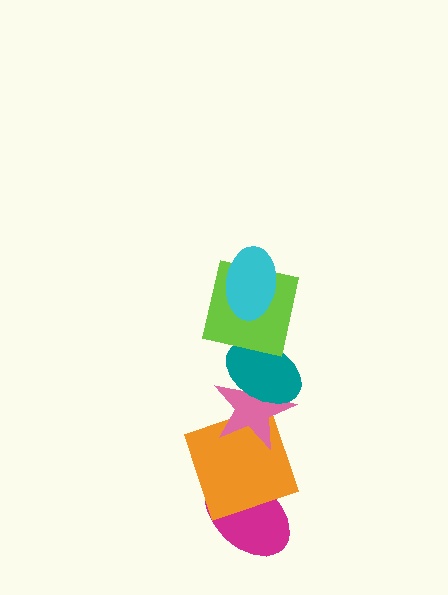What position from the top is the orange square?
The orange square is 5th from the top.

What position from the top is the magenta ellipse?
The magenta ellipse is 6th from the top.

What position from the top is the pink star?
The pink star is 4th from the top.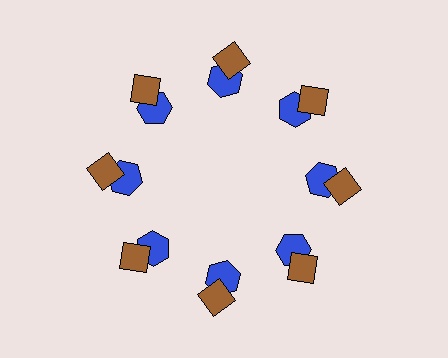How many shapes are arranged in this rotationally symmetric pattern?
There are 16 shapes, arranged in 8 groups of 2.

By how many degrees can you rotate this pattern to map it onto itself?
The pattern maps onto itself every 45 degrees of rotation.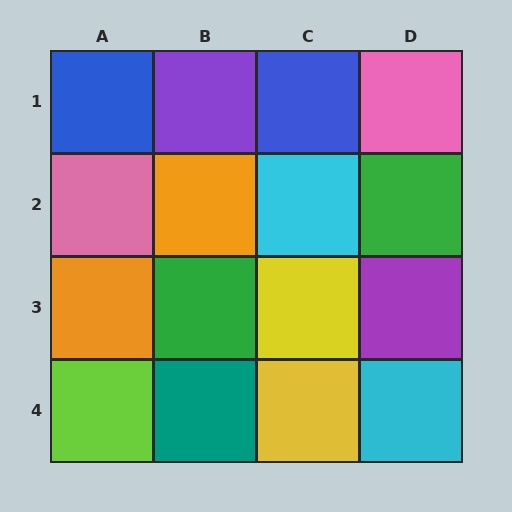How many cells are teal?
1 cell is teal.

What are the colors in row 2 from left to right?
Pink, orange, cyan, green.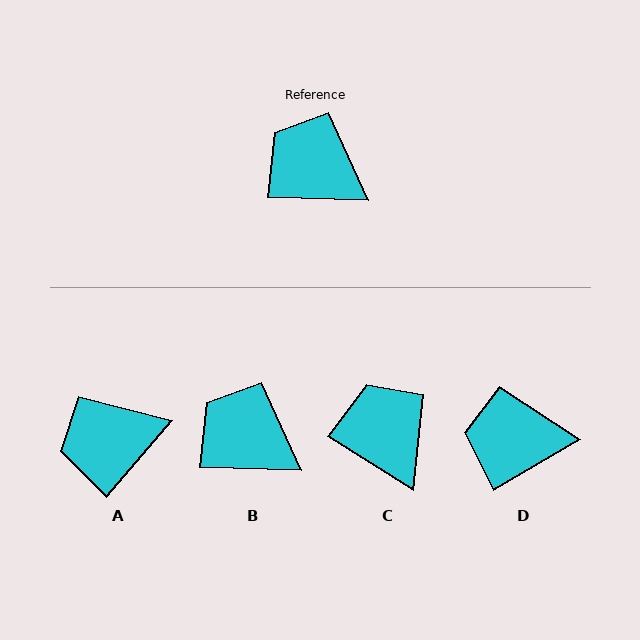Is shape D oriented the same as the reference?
No, it is off by about 32 degrees.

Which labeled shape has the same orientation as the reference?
B.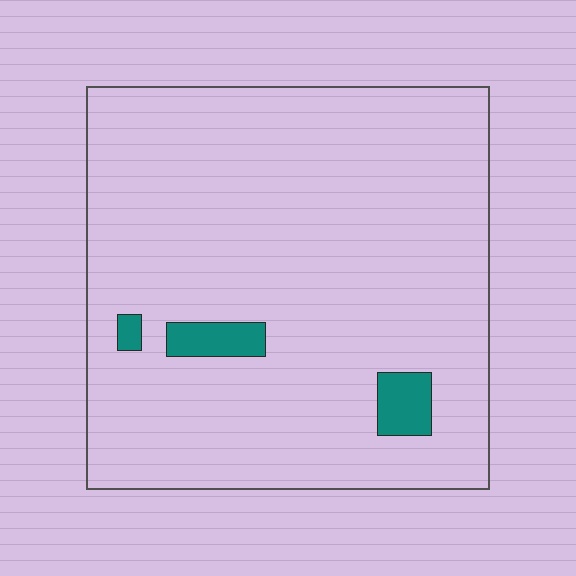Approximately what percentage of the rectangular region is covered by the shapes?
Approximately 5%.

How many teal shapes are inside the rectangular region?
3.